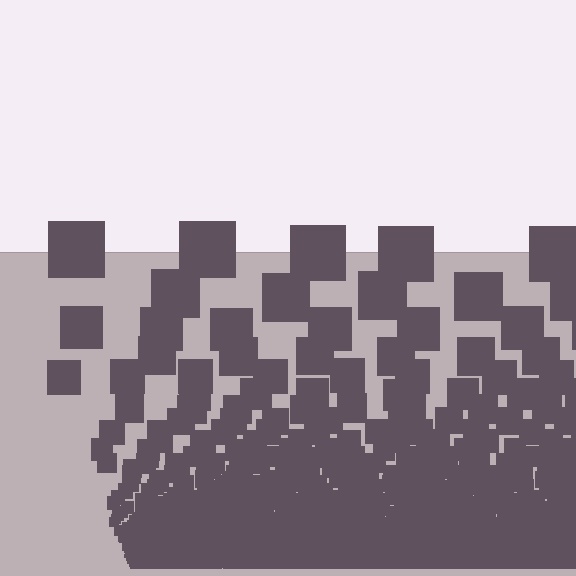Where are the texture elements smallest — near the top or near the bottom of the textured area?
Near the bottom.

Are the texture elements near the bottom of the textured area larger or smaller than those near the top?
Smaller. The gradient is inverted — elements near the bottom are smaller and denser.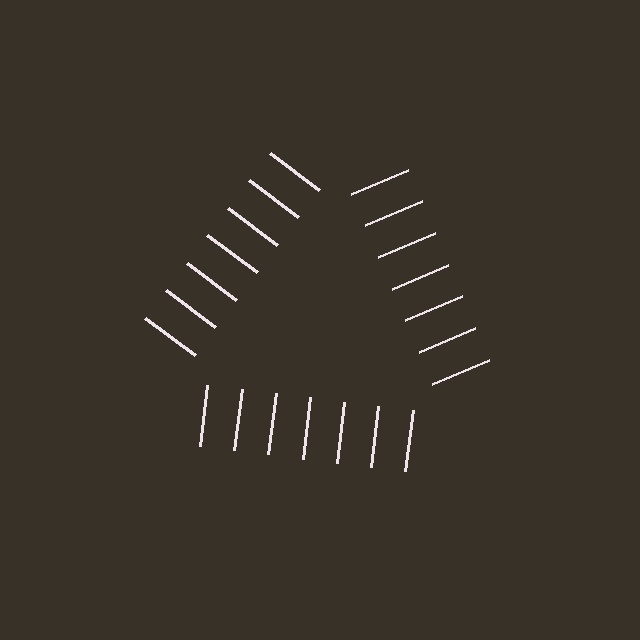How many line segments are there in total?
21 — 7 along each of the 3 edges.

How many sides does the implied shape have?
3 sides — the line-ends trace a triangle.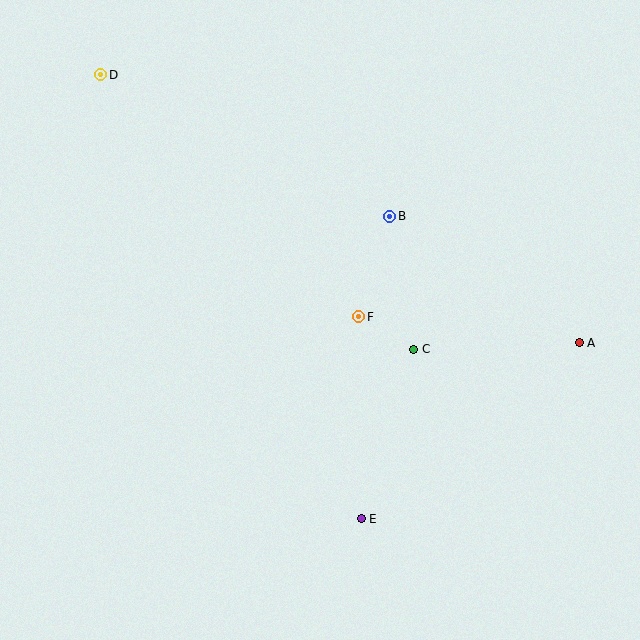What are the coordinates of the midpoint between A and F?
The midpoint between A and F is at (469, 330).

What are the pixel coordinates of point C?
Point C is at (414, 349).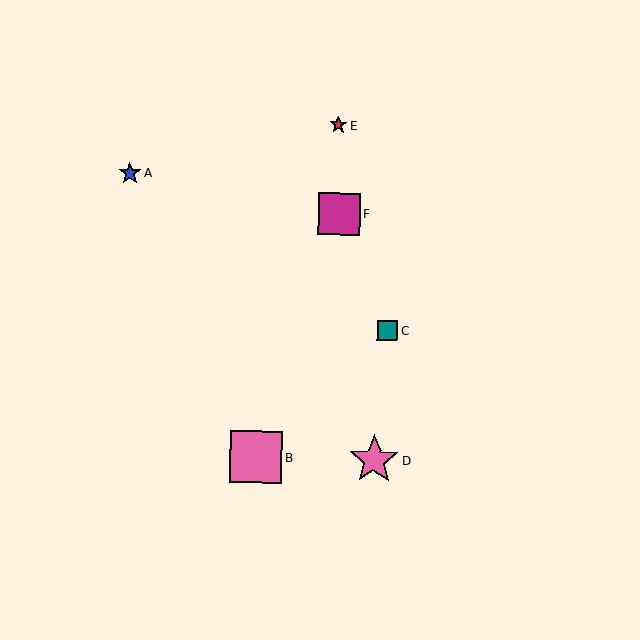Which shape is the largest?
The pink square (labeled B) is the largest.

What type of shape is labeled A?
Shape A is a blue star.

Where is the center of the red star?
The center of the red star is at (338, 125).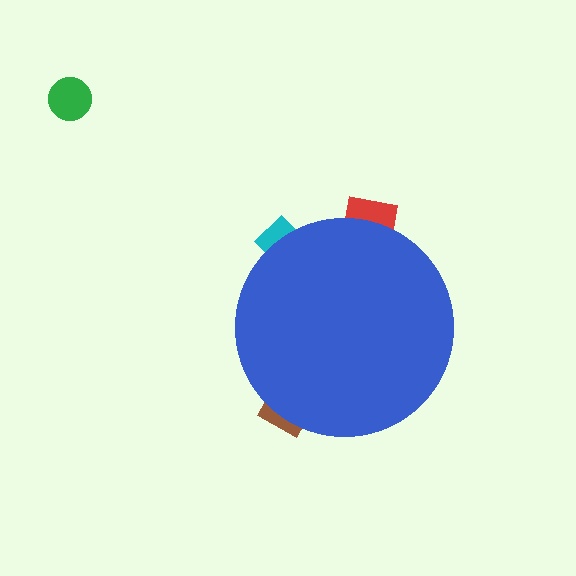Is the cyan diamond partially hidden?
Yes, the cyan diamond is partially hidden behind the blue circle.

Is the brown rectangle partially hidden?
Yes, the brown rectangle is partially hidden behind the blue circle.